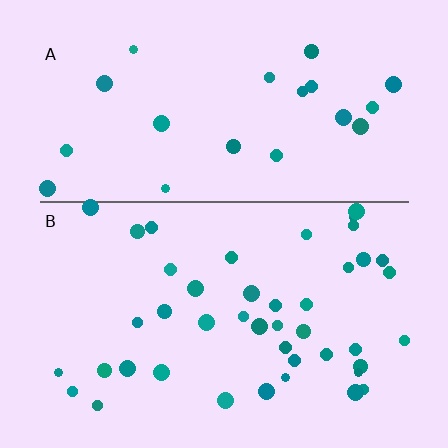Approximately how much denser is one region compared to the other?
Approximately 2.0× — region B over region A.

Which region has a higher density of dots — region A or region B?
B (the bottom).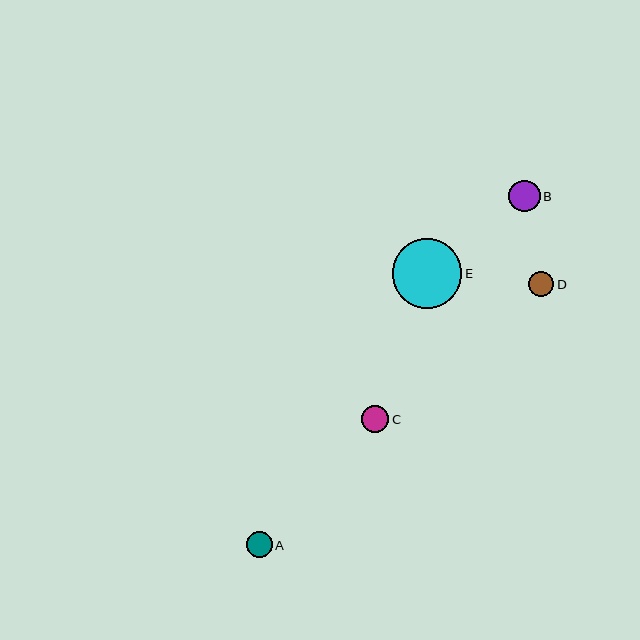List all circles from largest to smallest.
From largest to smallest: E, B, C, A, D.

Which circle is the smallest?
Circle D is the smallest with a size of approximately 26 pixels.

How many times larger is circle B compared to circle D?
Circle B is approximately 1.2 times the size of circle D.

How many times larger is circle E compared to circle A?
Circle E is approximately 2.7 times the size of circle A.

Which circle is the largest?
Circle E is the largest with a size of approximately 70 pixels.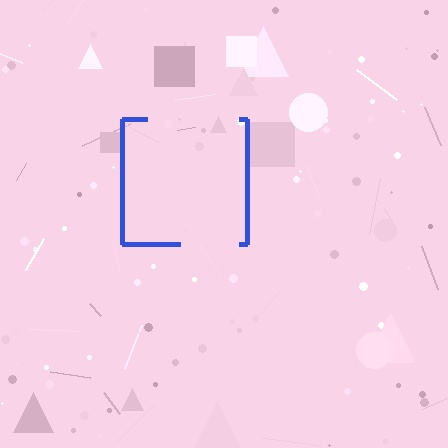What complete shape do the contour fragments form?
The contour fragments form a square.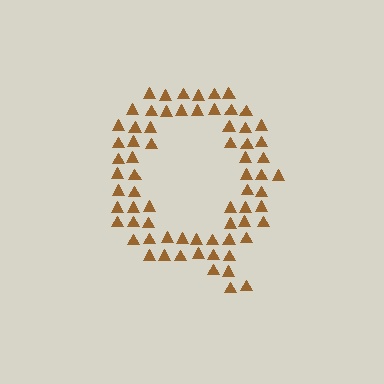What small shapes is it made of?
It is made of small triangles.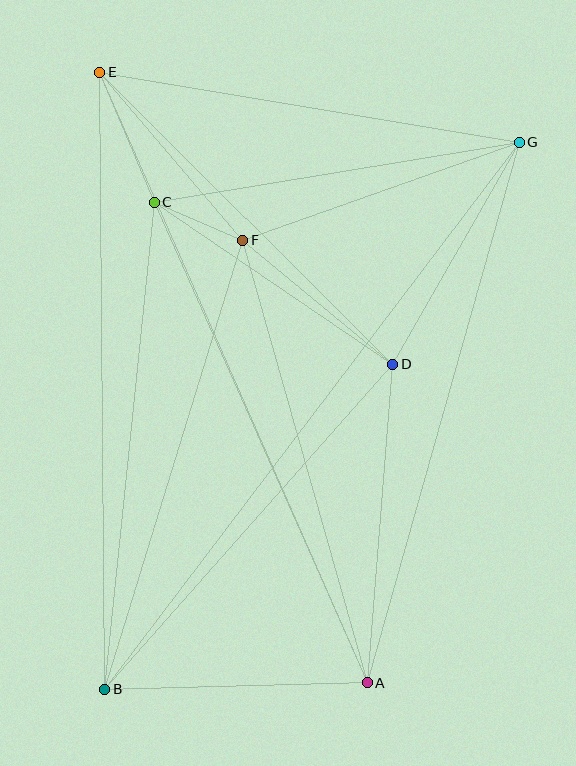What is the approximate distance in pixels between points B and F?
The distance between B and F is approximately 470 pixels.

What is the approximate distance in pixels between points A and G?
The distance between A and G is approximately 562 pixels.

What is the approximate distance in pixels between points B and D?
The distance between B and D is approximately 434 pixels.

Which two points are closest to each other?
Points C and F are closest to each other.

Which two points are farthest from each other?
Points B and G are farthest from each other.